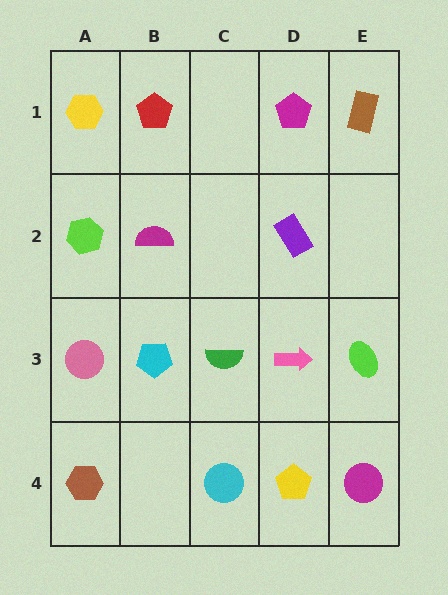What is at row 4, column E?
A magenta circle.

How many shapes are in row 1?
4 shapes.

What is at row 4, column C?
A cyan circle.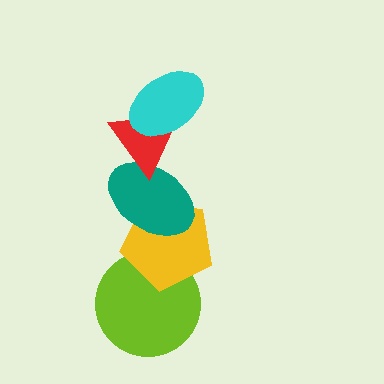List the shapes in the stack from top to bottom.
From top to bottom: the cyan ellipse, the red triangle, the teal ellipse, the yellow pentagon, the lime circle.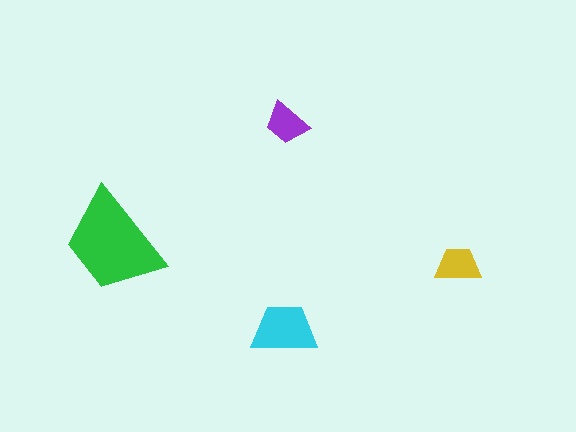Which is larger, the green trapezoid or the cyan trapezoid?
The green one.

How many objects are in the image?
There are 4 objects in the image.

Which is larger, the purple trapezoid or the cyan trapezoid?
The cyan one.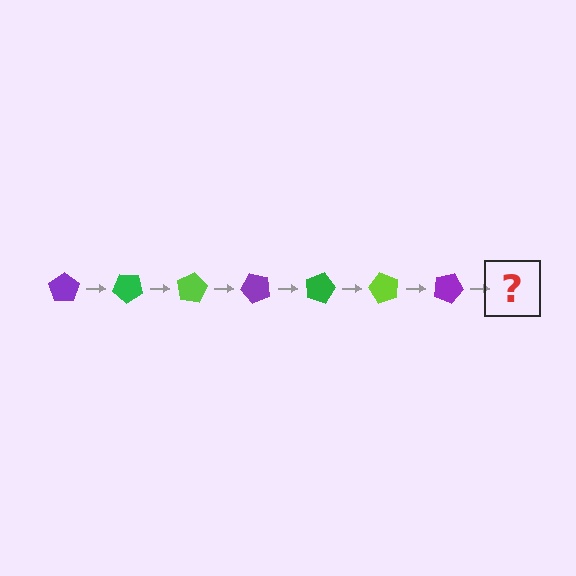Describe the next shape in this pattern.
It should be a green pentagon, rotated 280 degrees from the start.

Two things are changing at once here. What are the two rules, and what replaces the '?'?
The two rules are that it rotates 40 degrees each step and the color cycles through purple, green, and lime. The '?' should be a green pentagon, rotated 280 degrees from the start.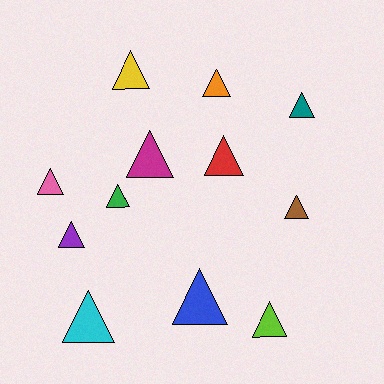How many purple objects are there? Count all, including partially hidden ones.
There is 1 purple object.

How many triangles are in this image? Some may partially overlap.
There are 12 triangles.